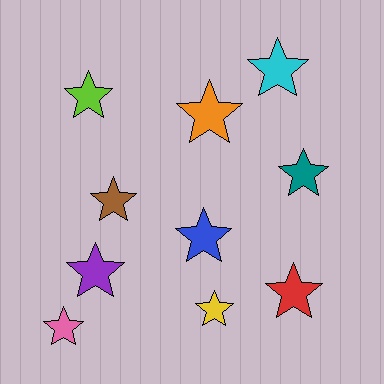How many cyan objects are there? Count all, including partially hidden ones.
There is 1 cyan object.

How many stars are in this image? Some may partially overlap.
There are 10 stars.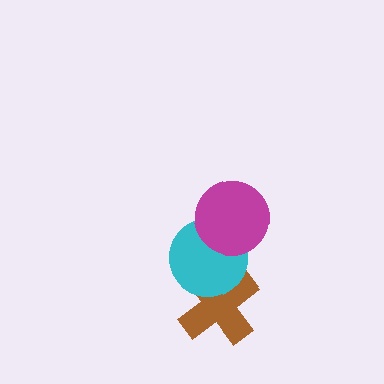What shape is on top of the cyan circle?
The magenta circle is on top of the cyan circle.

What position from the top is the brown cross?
The brown cross is 3rd from the top.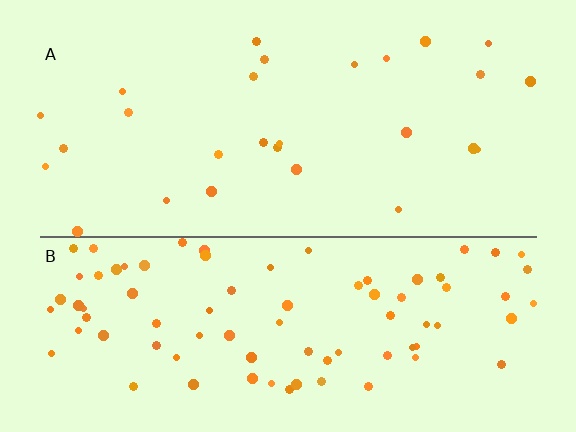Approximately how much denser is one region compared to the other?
Approximately 3.1× — region B over region A.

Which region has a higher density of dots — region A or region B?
B (the bottom).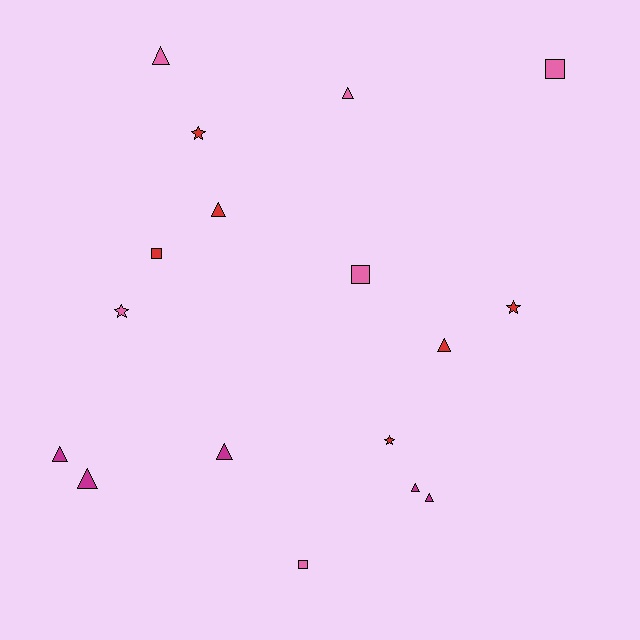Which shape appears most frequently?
Triangle, with 9 objects.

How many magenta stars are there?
There are no magenta stars.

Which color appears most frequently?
Pink, with 6 objects.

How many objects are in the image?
There are 17 objects.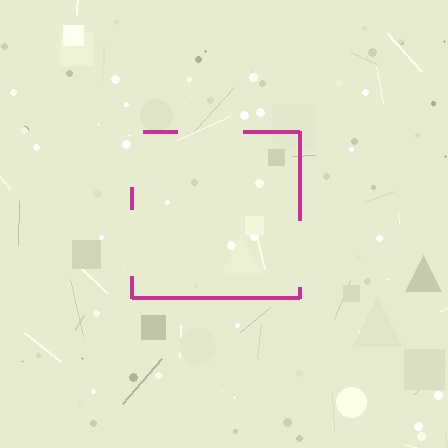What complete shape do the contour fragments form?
The contour fragments form a square.